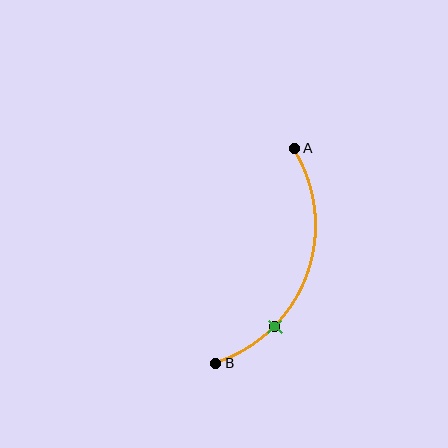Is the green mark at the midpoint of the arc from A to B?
No. The green mark lies on the arc but is closer to endpoint B. The arc midpoint would be at the point on the curve equidistant along the arc from both A and B.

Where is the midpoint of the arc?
The arc midpoint is the point on the curve farthest from the straight line joining A and B. It sits to the right of that line.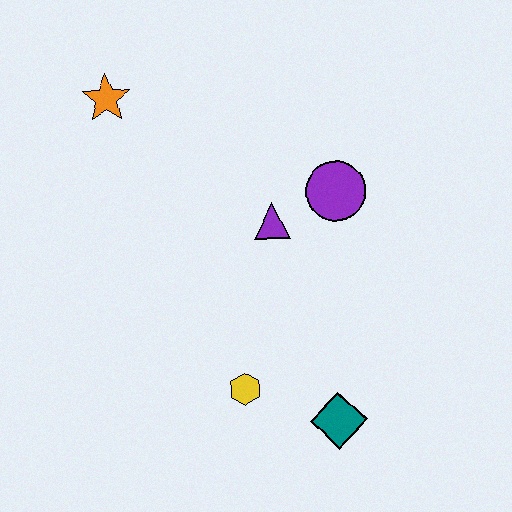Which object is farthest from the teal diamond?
The orange star is farthest from the teal diamond.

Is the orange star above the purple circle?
Yes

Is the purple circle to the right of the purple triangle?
Yes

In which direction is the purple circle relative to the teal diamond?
The purple circle is above the teal diamond.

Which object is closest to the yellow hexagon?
The teal diamond is closest to the yellow hexagon.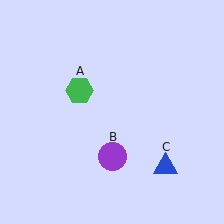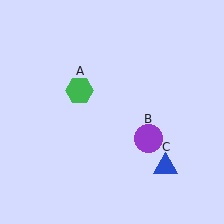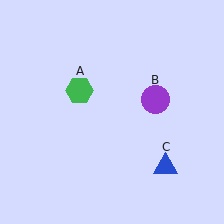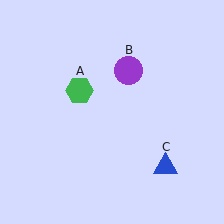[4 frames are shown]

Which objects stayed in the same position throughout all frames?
Green hexagon (object A) and blue triangle (object C) remained stationary.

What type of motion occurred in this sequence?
The purple circle (object B) rotated counterclockwise around the center of the scene.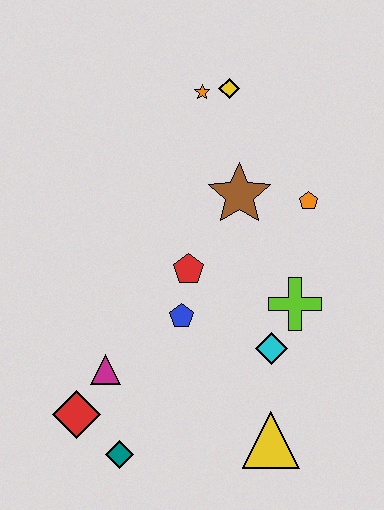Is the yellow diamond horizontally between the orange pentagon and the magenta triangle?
Yes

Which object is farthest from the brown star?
The teal diamond is farthest from the brown star.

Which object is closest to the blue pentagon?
The red pentagon is closest to the blue pentagon.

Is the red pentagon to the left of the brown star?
Yes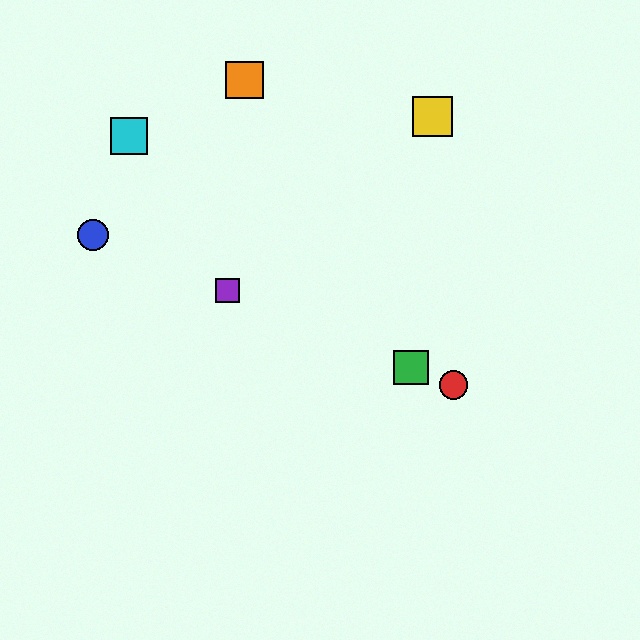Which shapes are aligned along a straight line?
The red circle, the blue circle, the green square, the purple square are aligned along a straight line.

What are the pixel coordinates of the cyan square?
The cyan square is at (129, 136).